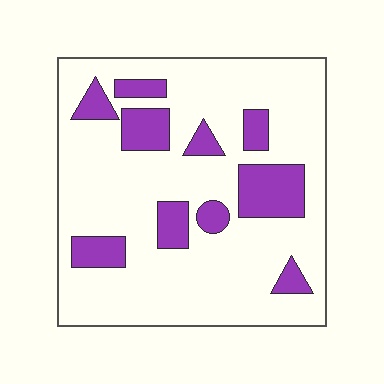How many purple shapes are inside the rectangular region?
10.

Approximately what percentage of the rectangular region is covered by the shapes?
Approximately 20%.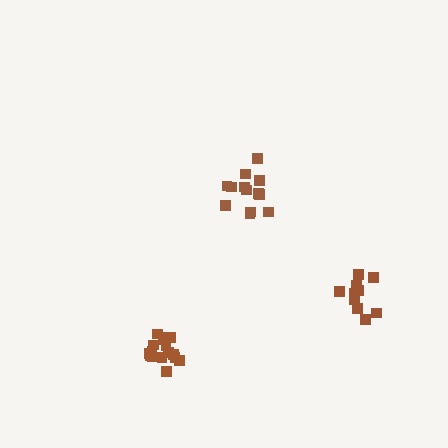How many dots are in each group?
Group 1: 13 dots, Group 2: 11 dots, Group 3: 16 dots (40 total).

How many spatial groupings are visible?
There are 3 spatial groupings.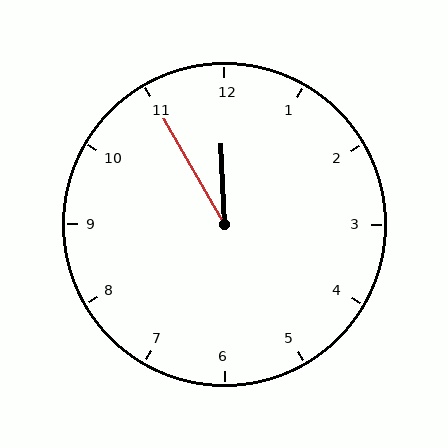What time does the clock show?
11:55.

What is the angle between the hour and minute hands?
Approximately 28 degrees.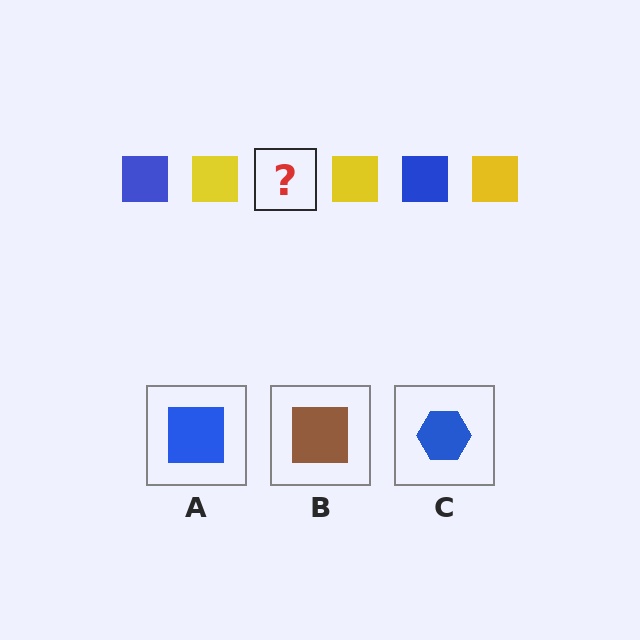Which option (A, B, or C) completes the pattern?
A.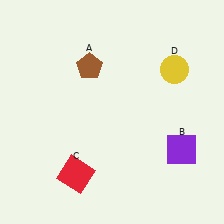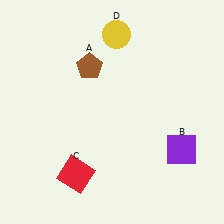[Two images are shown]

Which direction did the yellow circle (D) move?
The yellow circle (D) moved left.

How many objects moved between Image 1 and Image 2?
1 object moved between the two images.